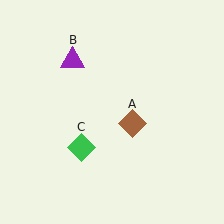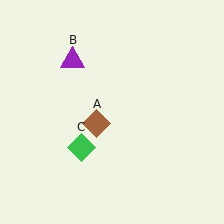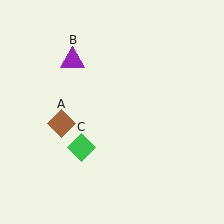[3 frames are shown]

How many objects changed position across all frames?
1 object changed position: brown diamond (object A).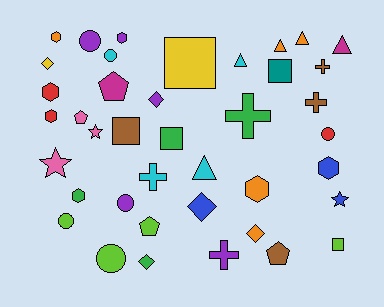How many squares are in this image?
There are 5 squares.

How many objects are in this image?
There are 40 objects.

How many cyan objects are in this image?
There are 4 cyan objects.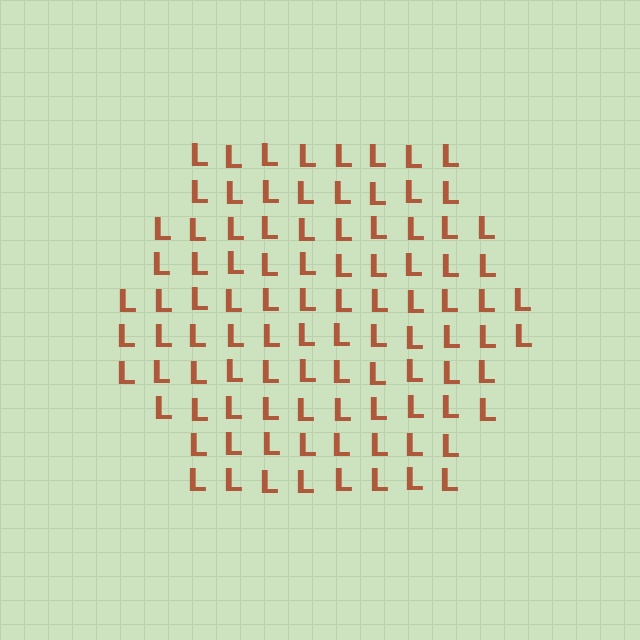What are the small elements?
The small elements are letter L's.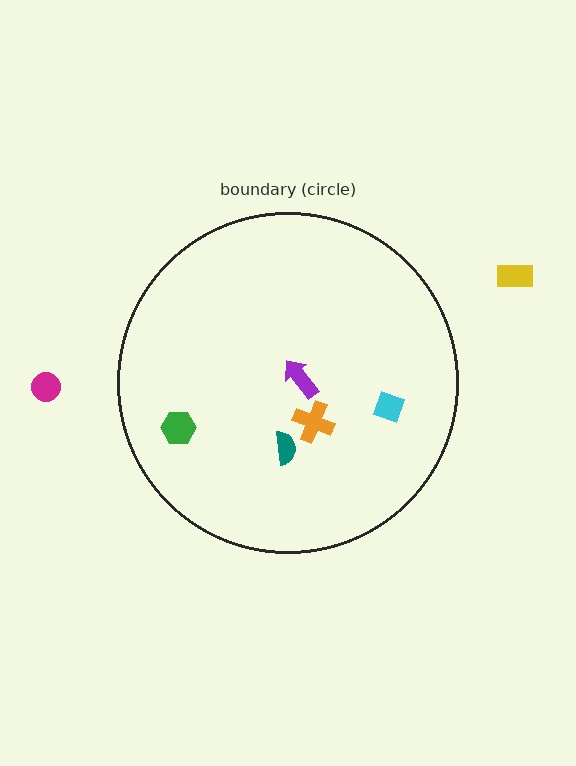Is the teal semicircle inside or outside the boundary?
Inside.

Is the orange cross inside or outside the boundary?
Inside.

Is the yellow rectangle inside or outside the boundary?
Outside.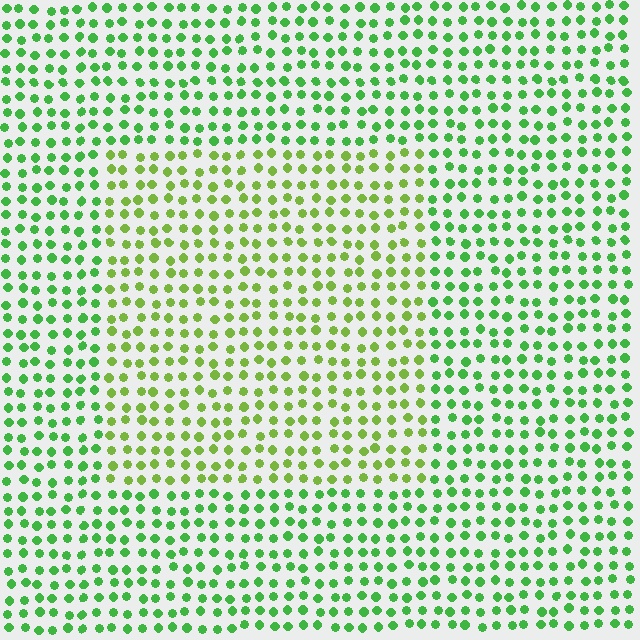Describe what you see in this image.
The image is filled with small green elements in a uniform arrangement. A rectangle-shaped region is visible where the elements are tinted to a slightly different hue, forming a subtle color boundary.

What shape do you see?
I see a rectangle.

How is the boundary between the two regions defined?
The boundary is defined purely by a slight shift in hue (about 30 degrees). Spacing, size, and orientation are identical on both sides.